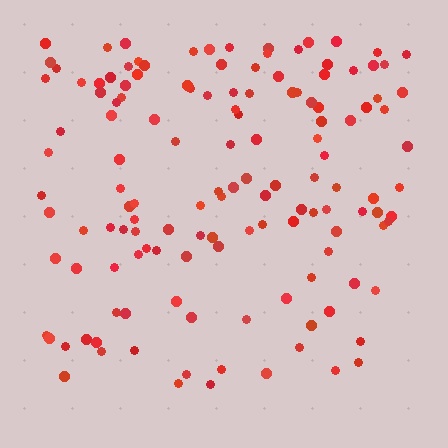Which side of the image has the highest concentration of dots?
The top.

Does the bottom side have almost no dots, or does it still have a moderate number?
Still a moderate number, just noticeably fewer than the top.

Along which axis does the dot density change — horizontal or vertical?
Vertical.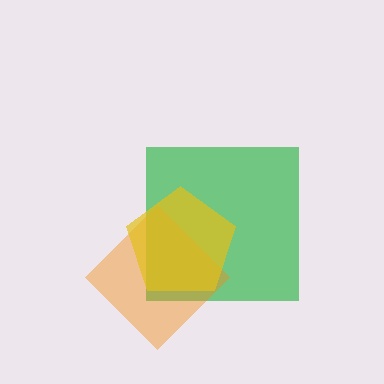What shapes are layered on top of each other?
The layered shapes are: a green square, an orange diamond, a yellow pentagon.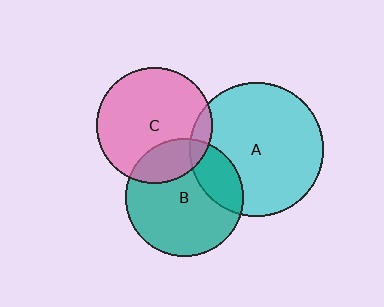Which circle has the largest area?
Circle A (cyan).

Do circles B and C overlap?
Yes.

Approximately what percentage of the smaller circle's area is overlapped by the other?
Approximately 20%.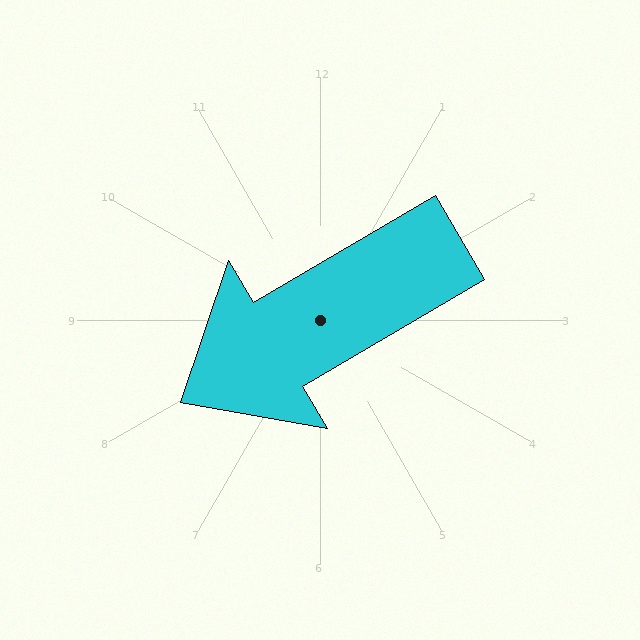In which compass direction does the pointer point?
Southwest.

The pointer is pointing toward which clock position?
Roughly 8 o'clock.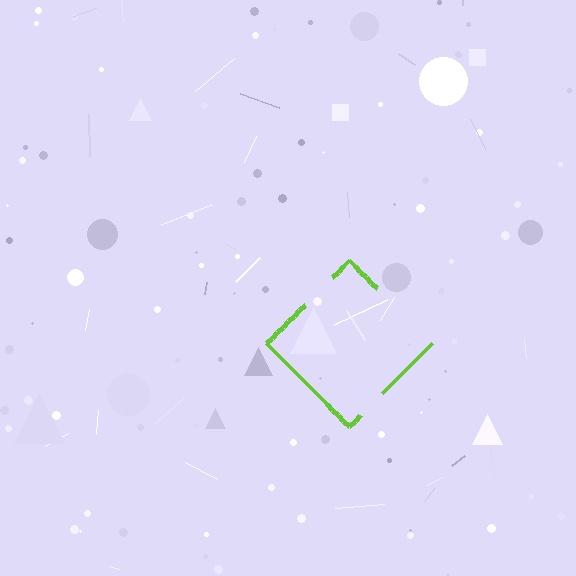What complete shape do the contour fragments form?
The contour fragments form a diamond.